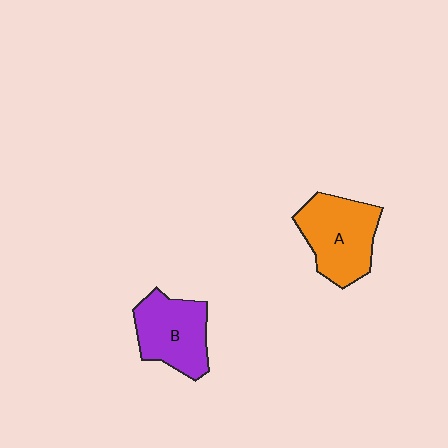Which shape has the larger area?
Shape A (orange).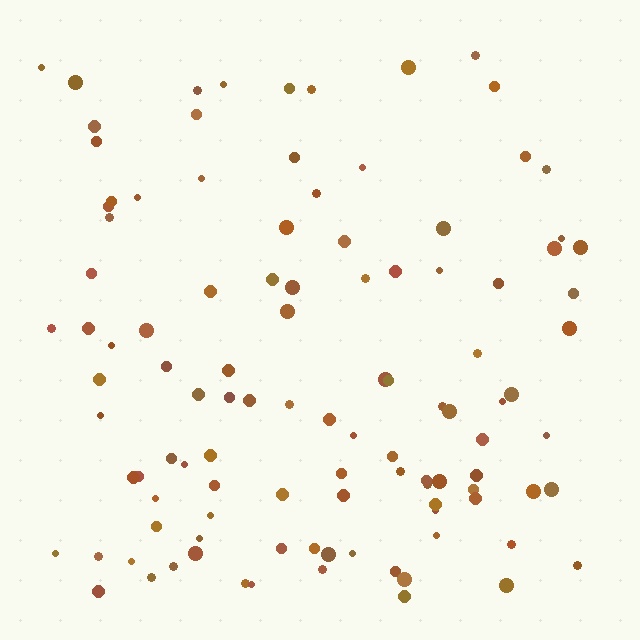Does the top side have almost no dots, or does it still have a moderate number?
Still a moderate number, just noticeably fewer than the bottom.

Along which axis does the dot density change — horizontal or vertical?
Vertical.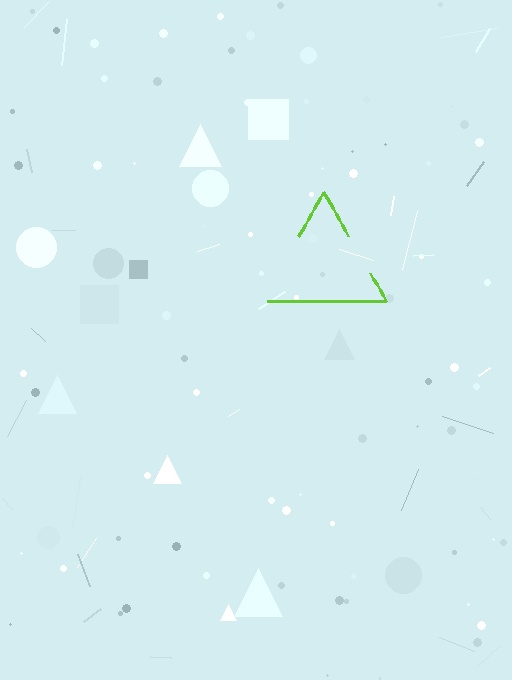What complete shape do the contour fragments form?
The contour fragments form a triangle.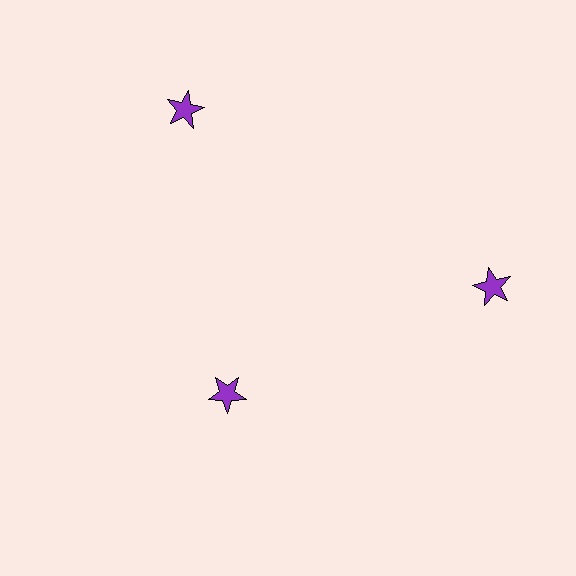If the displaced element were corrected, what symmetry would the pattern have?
It would have 3-fold rotational symmetry — the pattern would map onto itself every 120 degrees.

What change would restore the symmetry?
The symmetry would be restored by moving it outward, back onto the ring so that all 3 stars sit at equal angles and equal distance from the center.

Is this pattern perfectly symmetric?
No. The 3 purple stars are arranged in a ring, but one element near the 7 o'clock position is pulled inward toward the center, breaking the 3-fold rotational symmetry.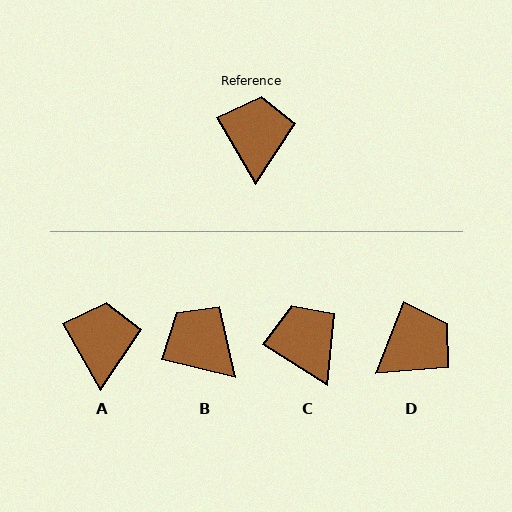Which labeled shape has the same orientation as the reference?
A.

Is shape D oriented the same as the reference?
No, it is off by about 51 degrees.